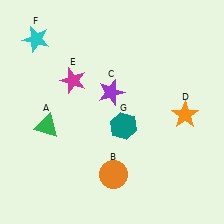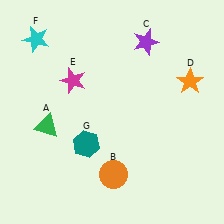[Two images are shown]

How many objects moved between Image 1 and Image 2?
3 objects moved between the two images.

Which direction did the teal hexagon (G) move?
The teal hexagon (G) moved left.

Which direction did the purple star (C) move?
The purple star (C) moved up.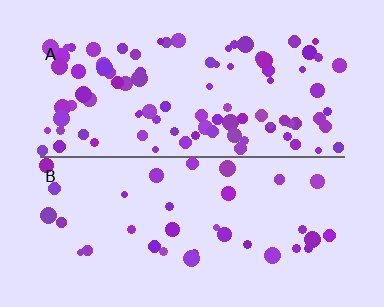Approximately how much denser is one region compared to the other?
Approximately 2.7× — region A over region B.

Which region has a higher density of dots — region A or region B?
A (the top).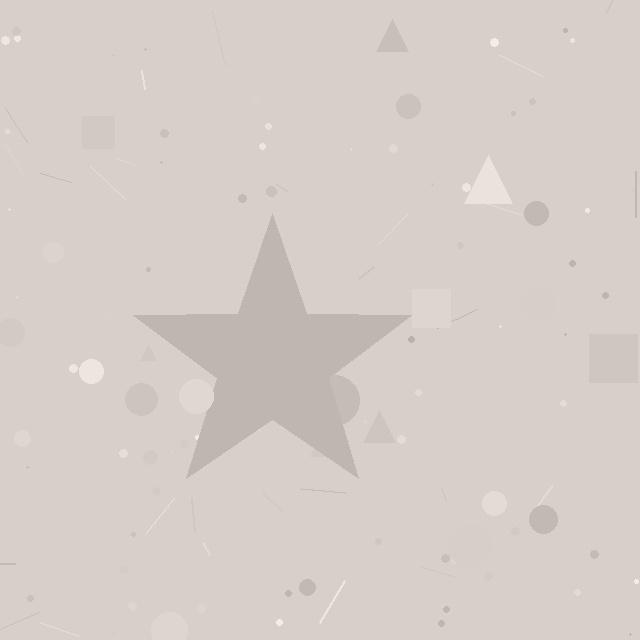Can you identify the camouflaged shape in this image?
The camouflaged shape is a star.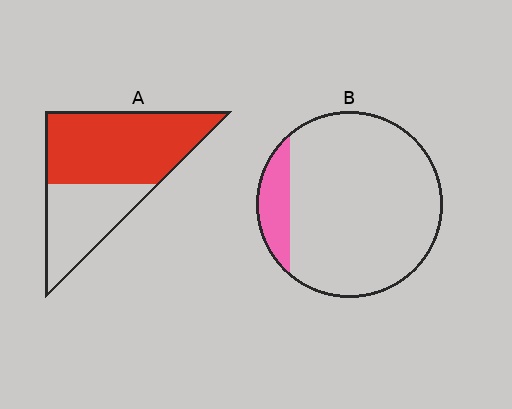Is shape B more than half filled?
No.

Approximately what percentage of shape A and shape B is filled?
A is approximately 65% and B is approximately 10%.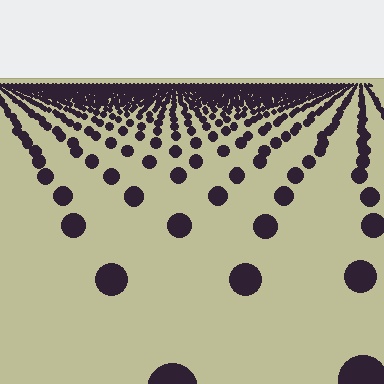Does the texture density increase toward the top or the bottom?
Density increases toward the top.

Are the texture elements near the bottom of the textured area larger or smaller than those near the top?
Larger. Near the bottom, elements are closer to the viewer and appear at a bigger on-screen size.